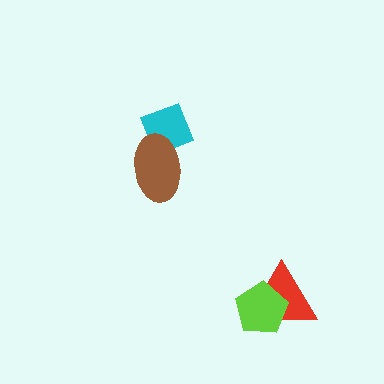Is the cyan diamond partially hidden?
Yes, it is partially covered by another shape.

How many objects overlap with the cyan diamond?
1 object overlaps with the cyan diamond.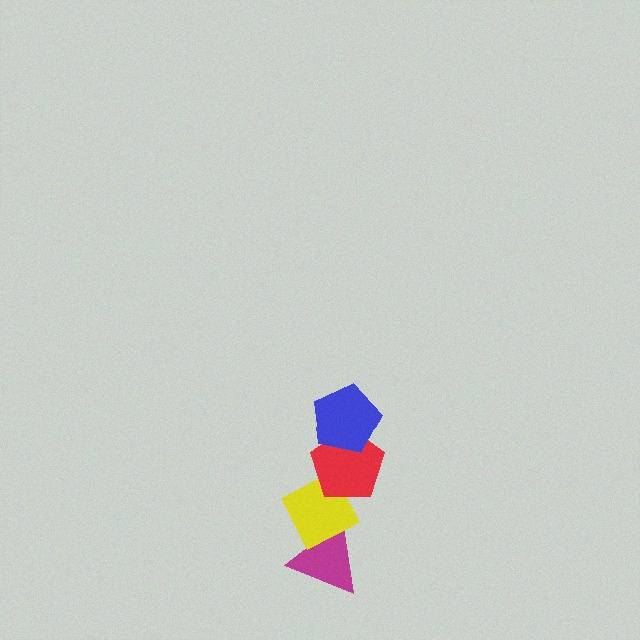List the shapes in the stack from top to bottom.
From top to bottom: the blue pentagon, the red pentagon, the yellow diamond, the magenta triangle.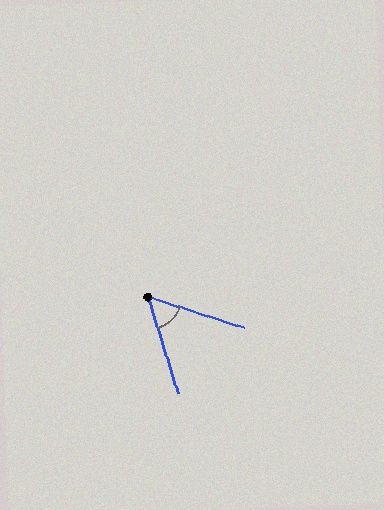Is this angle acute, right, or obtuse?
It is acute.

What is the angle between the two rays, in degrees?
Approximately 55 degrees.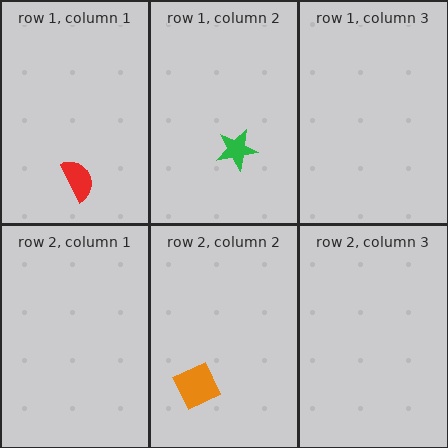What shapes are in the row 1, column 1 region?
The red semicircle.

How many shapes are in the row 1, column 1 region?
1.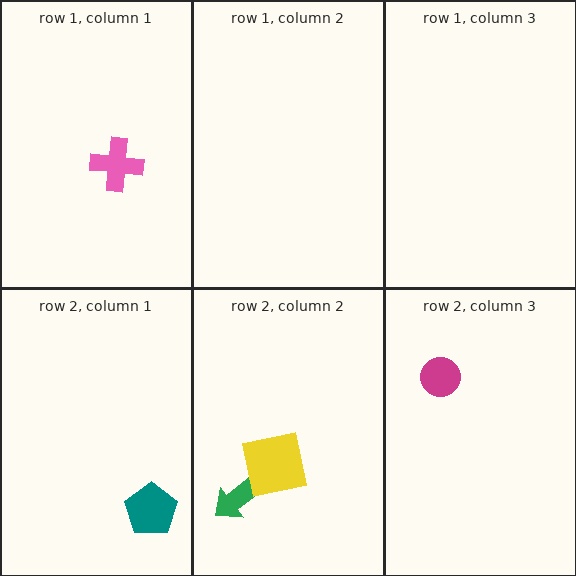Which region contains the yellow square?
The row 2, column 2 region.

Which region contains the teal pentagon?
The row 2, column 1 region.